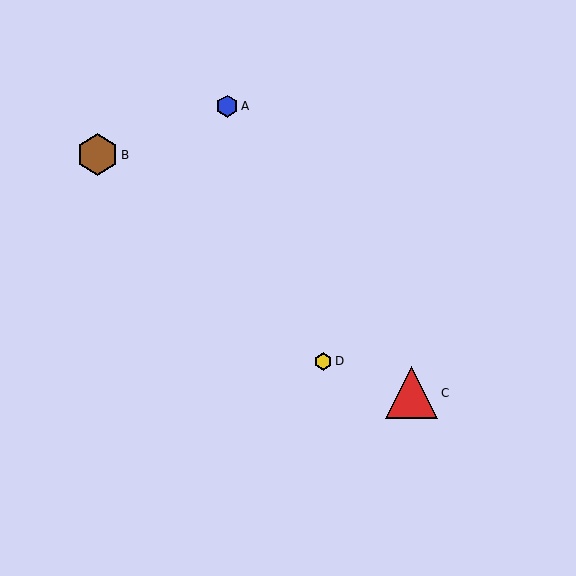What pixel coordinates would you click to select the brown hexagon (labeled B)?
Click at (97, 155) to select the brown hexagon B.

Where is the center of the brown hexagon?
The center of the brown hexagon is at (97, 155).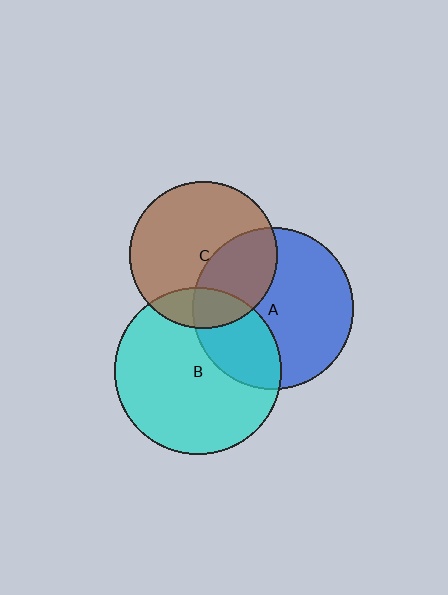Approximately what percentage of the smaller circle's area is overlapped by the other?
Approximately 20%.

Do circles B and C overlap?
Yes.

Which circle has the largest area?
Circle B (cyan).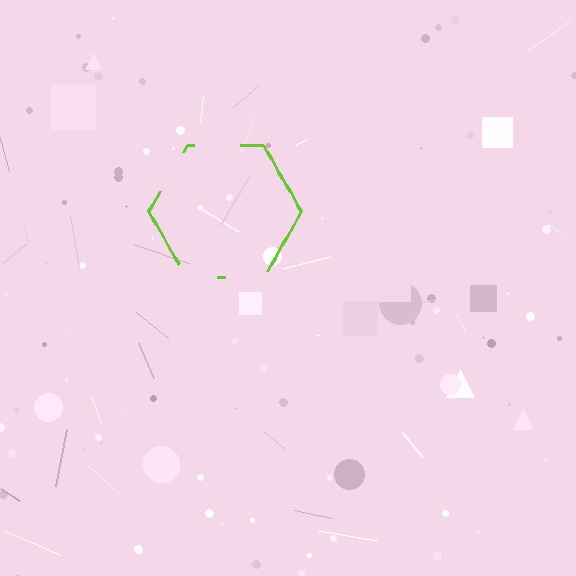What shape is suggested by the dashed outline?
The dashed outline suggests a hexagon.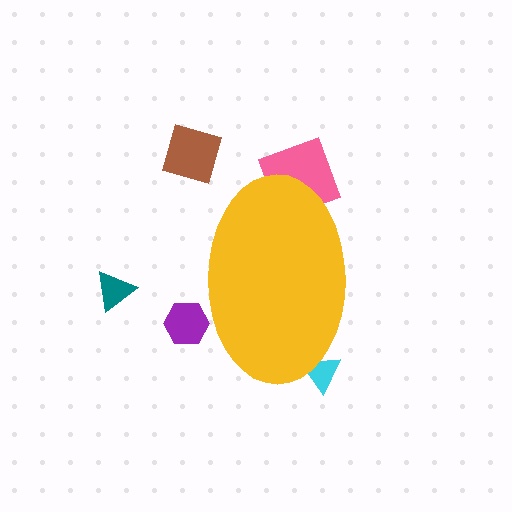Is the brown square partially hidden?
No, the brown square is fully visible.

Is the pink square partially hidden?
Yes, the pink square is partially hidden behind the yellow ellipse.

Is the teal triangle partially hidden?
No, the teal triangle is fully visible.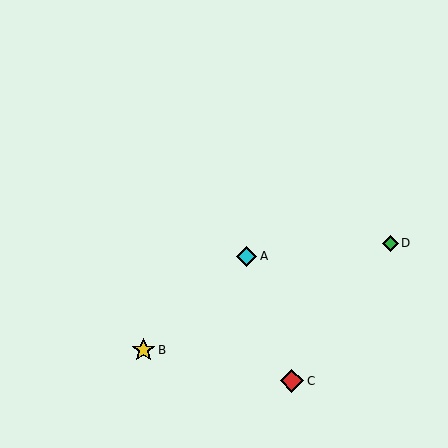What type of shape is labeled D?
Shape D is a green diamond.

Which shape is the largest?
The yellow star (labeled B) is the largest.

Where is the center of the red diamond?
The center of the red diamond is at (292, 381).